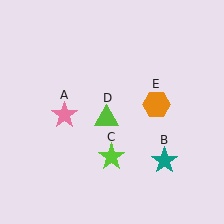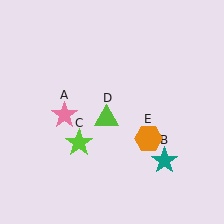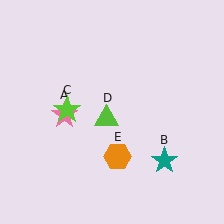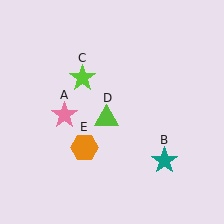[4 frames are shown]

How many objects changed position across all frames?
2 objects changed position: lime star (object C), orange hexagon (object E).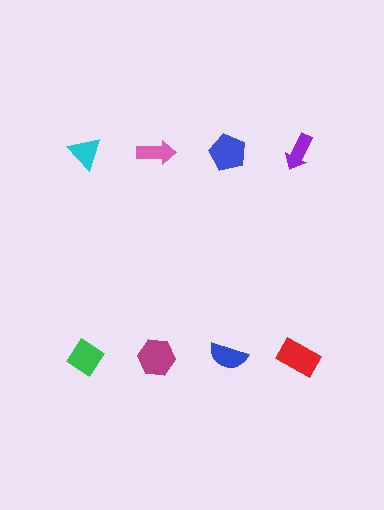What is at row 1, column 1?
A cyan triangle.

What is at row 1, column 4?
A purple arrow.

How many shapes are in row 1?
4 shapes.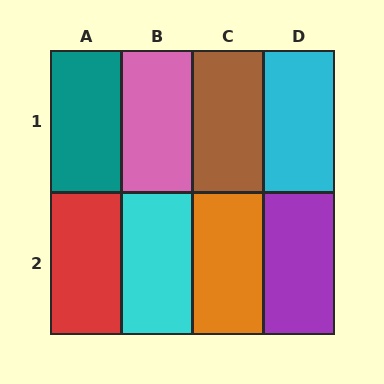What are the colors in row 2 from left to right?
Red, cyan, orange, purple.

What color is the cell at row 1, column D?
Cyan.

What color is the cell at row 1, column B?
Pink.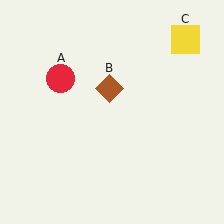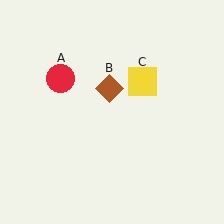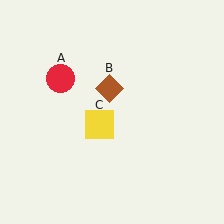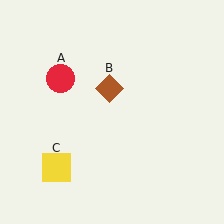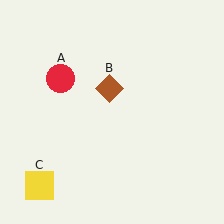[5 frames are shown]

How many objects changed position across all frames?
1 object changed position: yellow square (object C).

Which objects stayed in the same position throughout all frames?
Red circle (object A) and brown diamond (object B) remained stationary.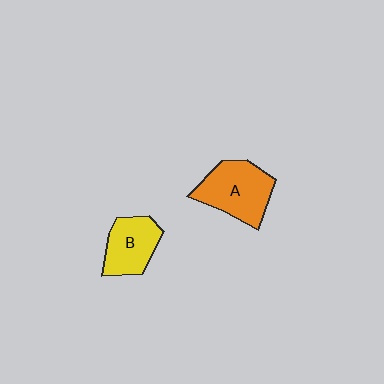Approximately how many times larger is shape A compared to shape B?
Approximately 1.3 times.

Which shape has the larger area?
Shape A (orange).